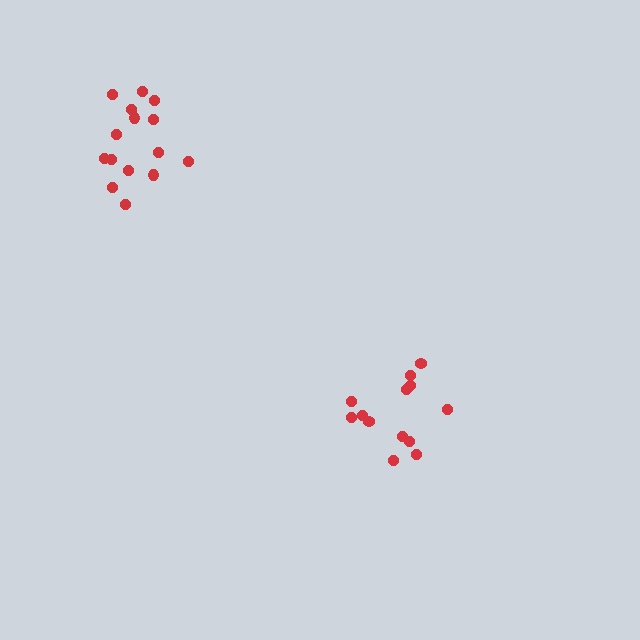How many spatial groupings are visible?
There are 2 spatial groupings.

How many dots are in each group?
Group 1: 13 dots, Group 2: 15 dots (28 total).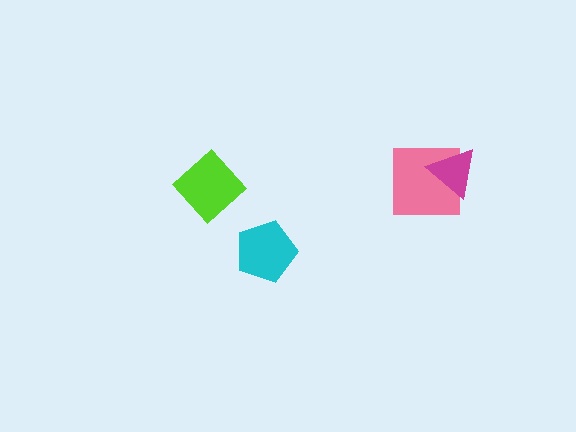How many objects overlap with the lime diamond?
0 objects overlap with the lime diamond.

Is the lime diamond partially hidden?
No, no other shape covers it.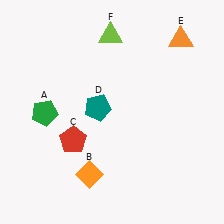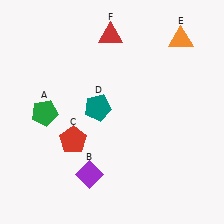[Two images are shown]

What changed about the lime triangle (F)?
In Image 1, F is lime. In Image 2, it changed to red.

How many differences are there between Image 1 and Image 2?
There are 2 differences between the two images.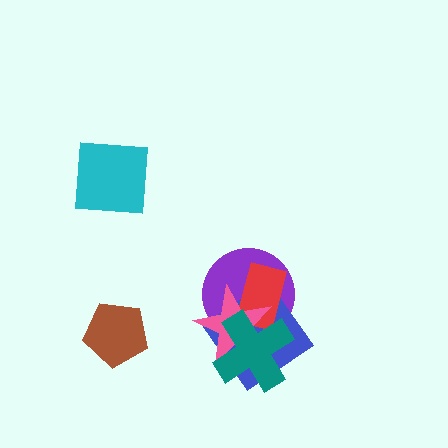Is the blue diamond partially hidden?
Yes, it is partially covered by another shape.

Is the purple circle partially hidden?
Yes, it is partially covered by another shape.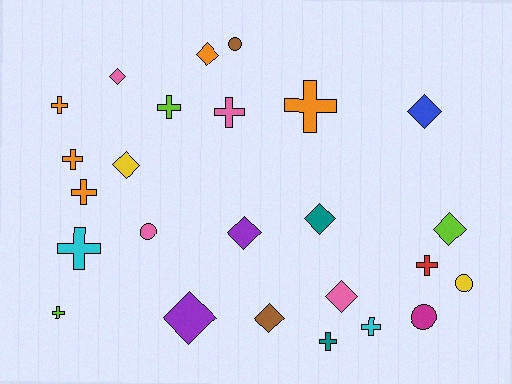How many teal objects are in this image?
There are 2 teal objects.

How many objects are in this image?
There are 25 objects.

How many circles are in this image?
There are 4 circles.